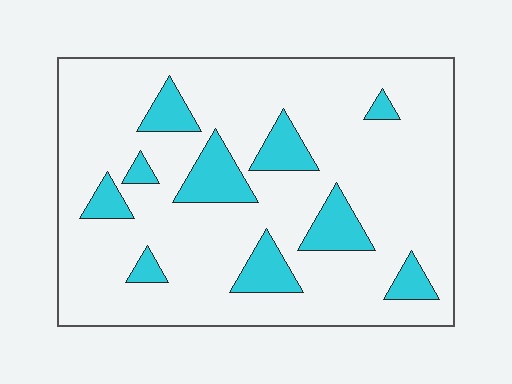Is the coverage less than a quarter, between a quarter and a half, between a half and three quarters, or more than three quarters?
Less than a quarter.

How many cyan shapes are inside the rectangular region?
10.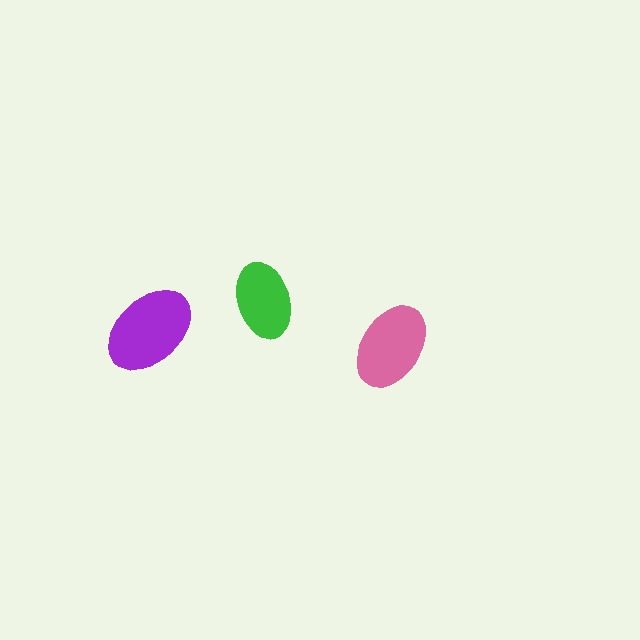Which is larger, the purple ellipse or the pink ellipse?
The purple one.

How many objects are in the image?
There are 3 objects in the image.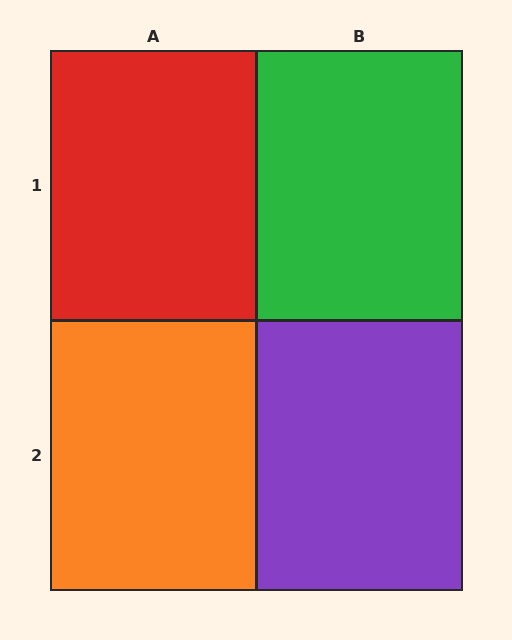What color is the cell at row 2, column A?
Orange.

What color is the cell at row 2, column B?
Purple.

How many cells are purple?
1 cell is purple.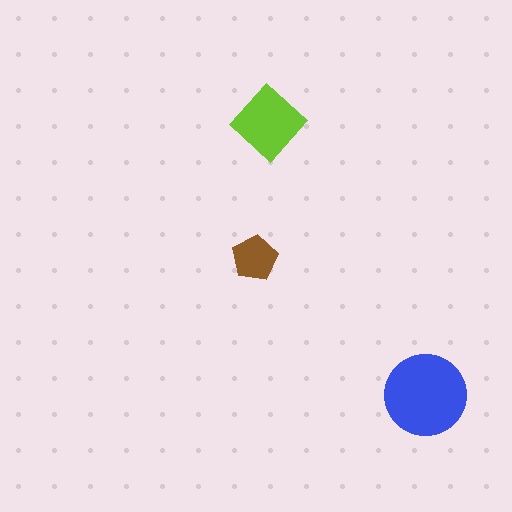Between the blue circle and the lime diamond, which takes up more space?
The blue circle.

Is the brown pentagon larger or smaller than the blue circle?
Smaller.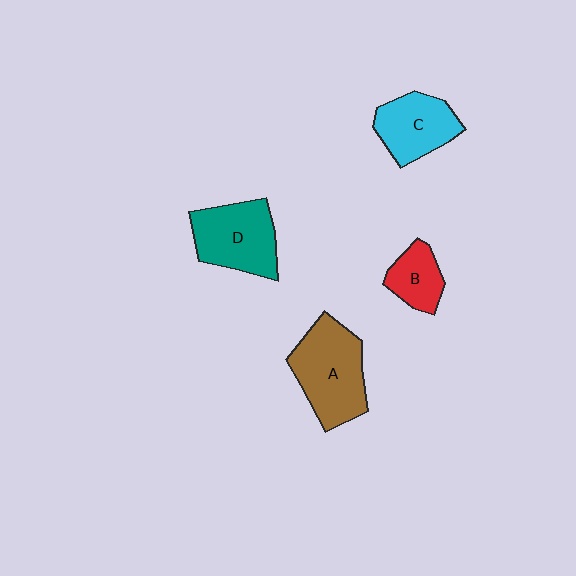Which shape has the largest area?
Shape A (brown).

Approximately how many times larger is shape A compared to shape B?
Approximately 2.1 times.